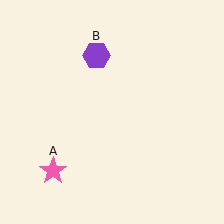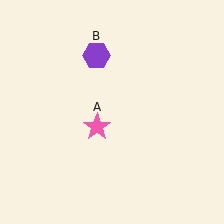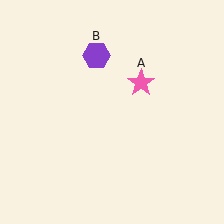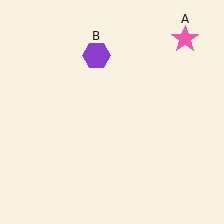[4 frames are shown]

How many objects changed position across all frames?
1 object changed position: pink star (object A).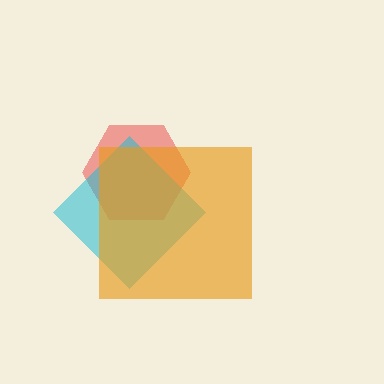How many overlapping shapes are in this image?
There are 3 overlapping shapes in the image.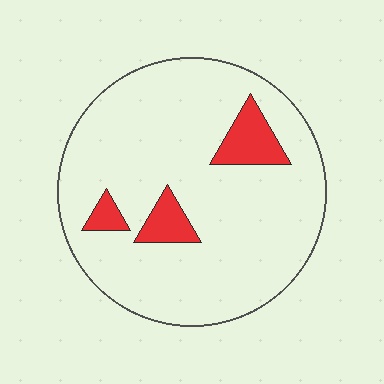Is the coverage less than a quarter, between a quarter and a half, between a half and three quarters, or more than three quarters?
Less than a quarter.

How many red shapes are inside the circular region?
3.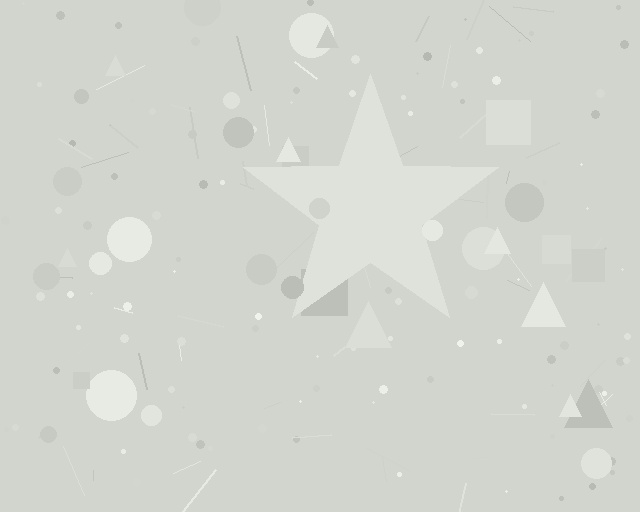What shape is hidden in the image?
A star is hidden in the image.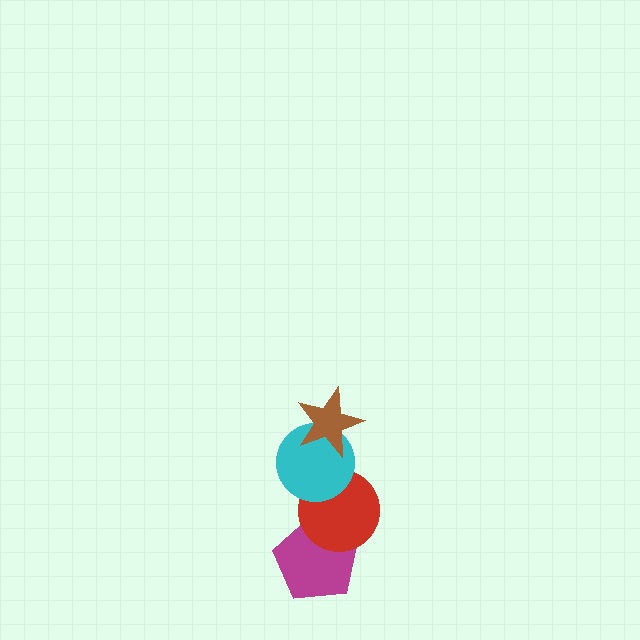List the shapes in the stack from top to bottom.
From top to bottom: the brown star, the cyan circle, the red circle, the magenta pentagon.